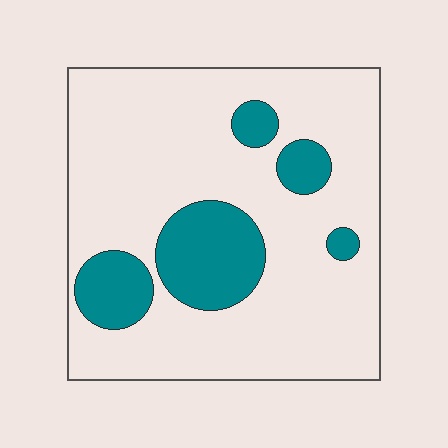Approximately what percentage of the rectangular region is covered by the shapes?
Approximately 20%.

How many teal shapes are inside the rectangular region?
5.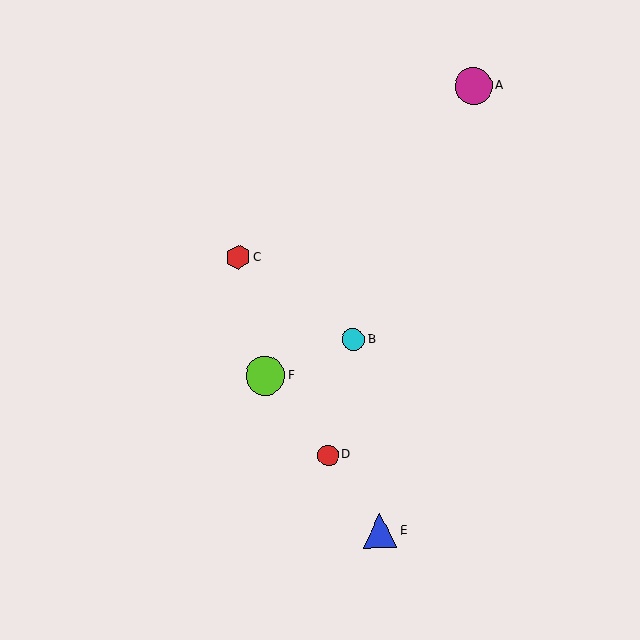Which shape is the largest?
The lime circle (labeled F) is the largest.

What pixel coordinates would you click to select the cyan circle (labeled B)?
Click at (353, 339) to select the cyan circle B.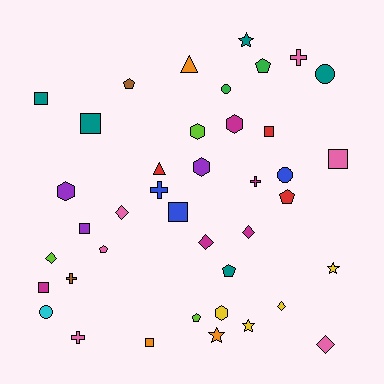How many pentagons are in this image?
There are 6 pentagons.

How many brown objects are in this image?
There are 2 brown objects.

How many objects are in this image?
There are 40 objects.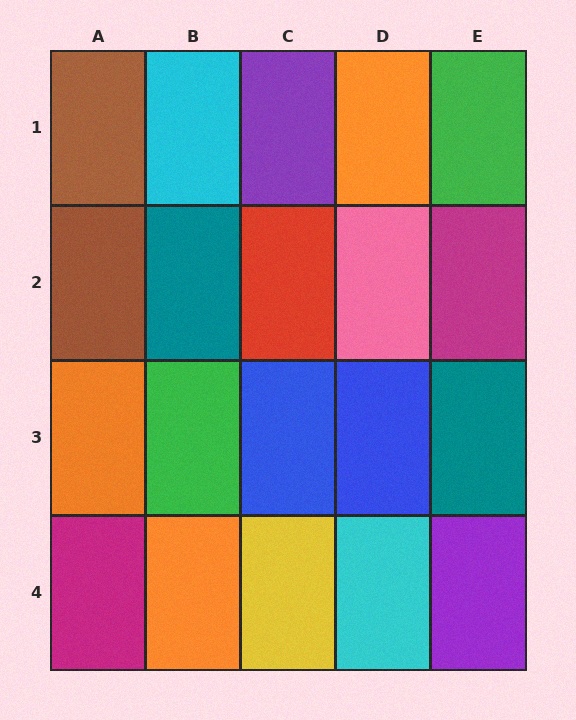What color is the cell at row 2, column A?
Brown.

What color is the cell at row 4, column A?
Magenta.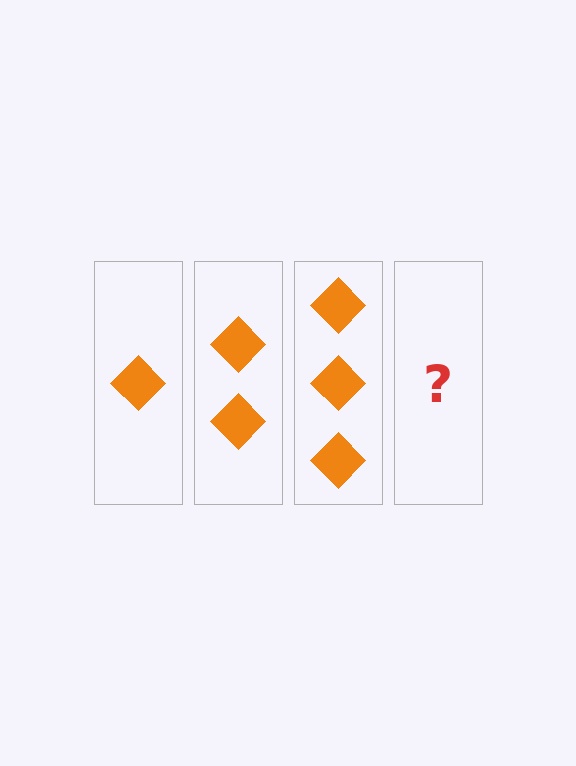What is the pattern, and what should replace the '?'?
The pattern is that each step adds one more diamond. The '?' should be 4 diamonds.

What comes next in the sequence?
The next element should be 4 diamonds.